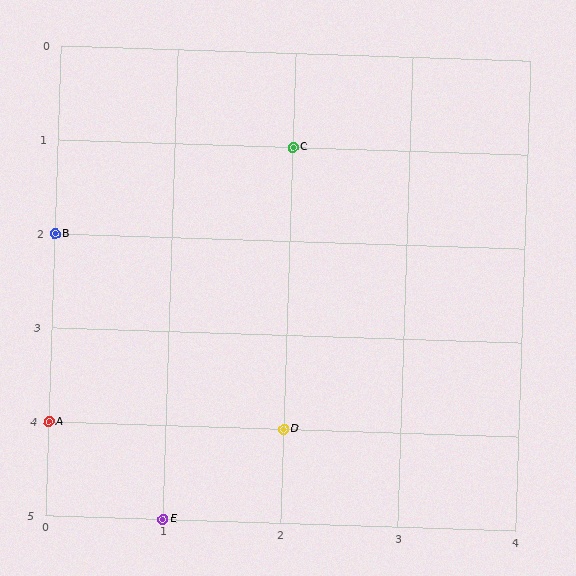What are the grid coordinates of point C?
Point C is at grid coordinates (2, 1).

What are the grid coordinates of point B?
Point B is at grid coordinates (0, 2).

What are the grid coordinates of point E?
Point E is at grid coordinates (1, 5).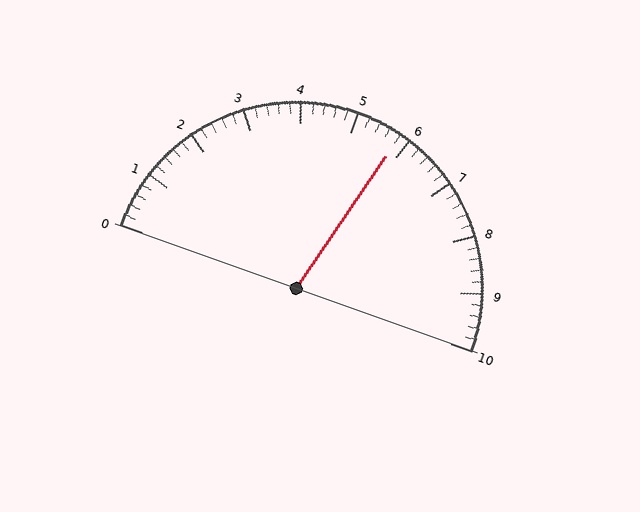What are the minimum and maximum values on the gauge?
The gauge ranges from 0 to 10.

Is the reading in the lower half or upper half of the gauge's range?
The reading is in the upper half of the range (0 to 10).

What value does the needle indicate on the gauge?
The needle indicates approximately 5.8.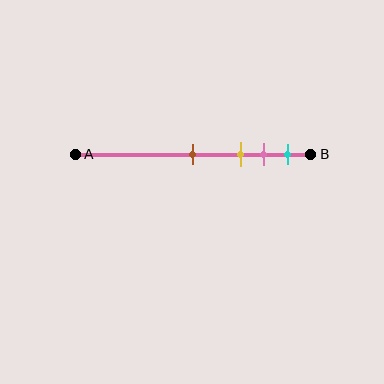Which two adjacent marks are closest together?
The pink and cyan marks are the closest adjacent pair.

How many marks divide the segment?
There are 4 marks dividing the segment.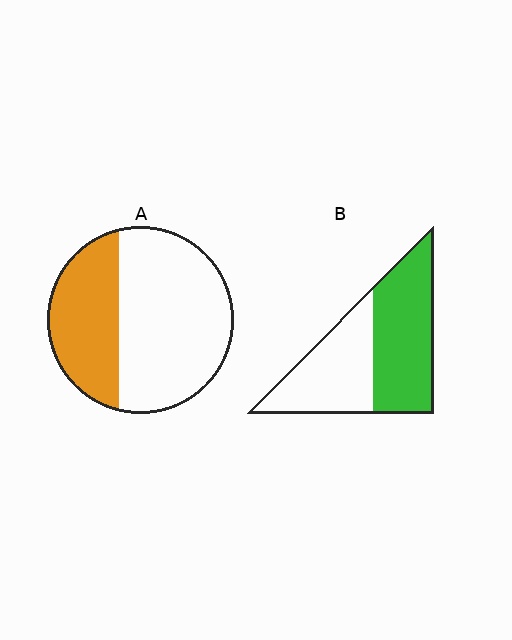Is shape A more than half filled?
No.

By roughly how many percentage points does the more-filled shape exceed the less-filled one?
By roughly 20 percentage points (B over A).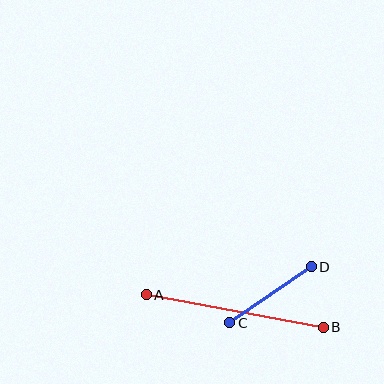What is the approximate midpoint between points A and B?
The midpoint is at approximately (235, 311) pixels.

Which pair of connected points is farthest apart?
Points A and B are farthest apart.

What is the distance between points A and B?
The distance is approximately 180 pixels.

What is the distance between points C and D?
The distance is approximately 99 pixels.